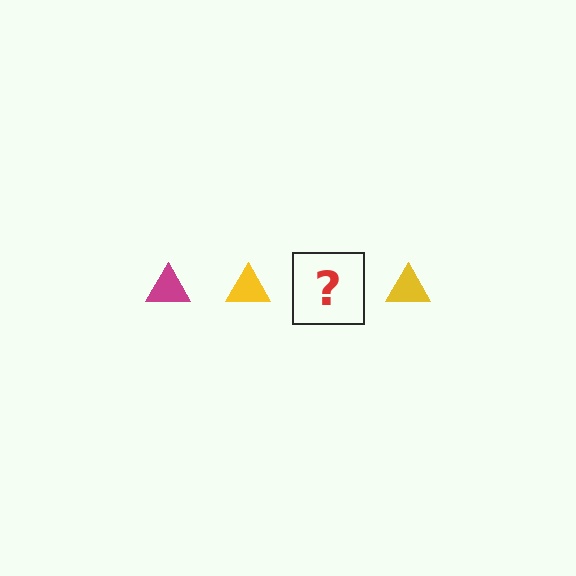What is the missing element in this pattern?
The missing element is a magenta triangle.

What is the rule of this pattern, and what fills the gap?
The rule is that the pattern cycles through magenta, yellow triangles. The gap should be filled with a magenta triangle.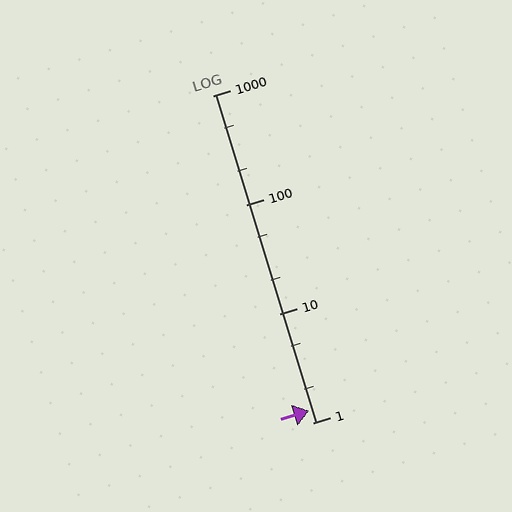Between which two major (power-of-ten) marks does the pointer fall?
The pointer is between 1 and 10.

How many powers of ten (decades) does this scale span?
The scale spans 3 decades, from 1 to 1000.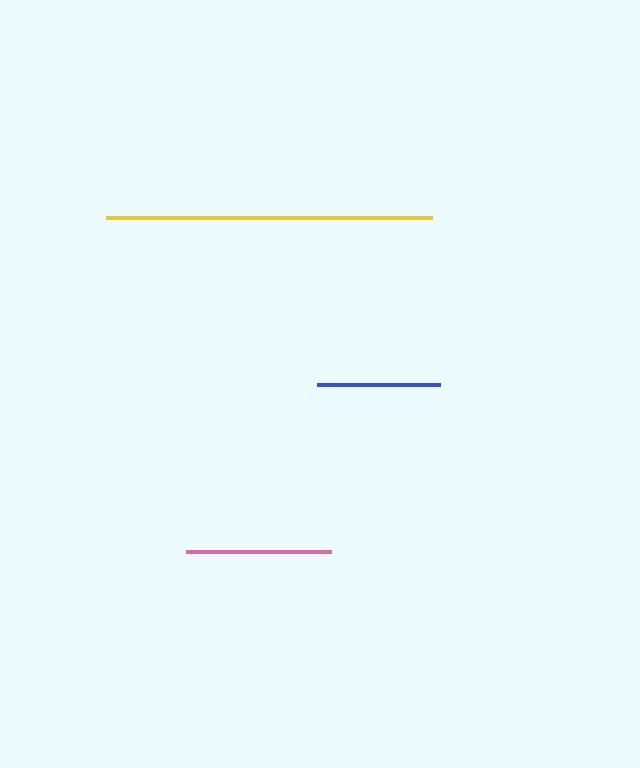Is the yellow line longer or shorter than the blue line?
The yellow line is longer than the blue line.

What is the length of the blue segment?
The blue segment is approximately 122 pixels long.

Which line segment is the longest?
The yellow line is the longest at approximately 327 pixels.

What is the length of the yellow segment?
The yellow segment is approximately 327 pixels long.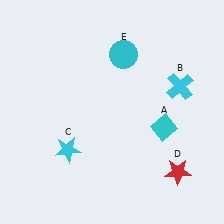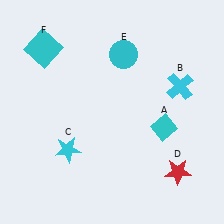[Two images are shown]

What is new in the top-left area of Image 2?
A cyan square (F) was added in the top-left area of Image 2.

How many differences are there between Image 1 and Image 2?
There is 1 difference between the two images.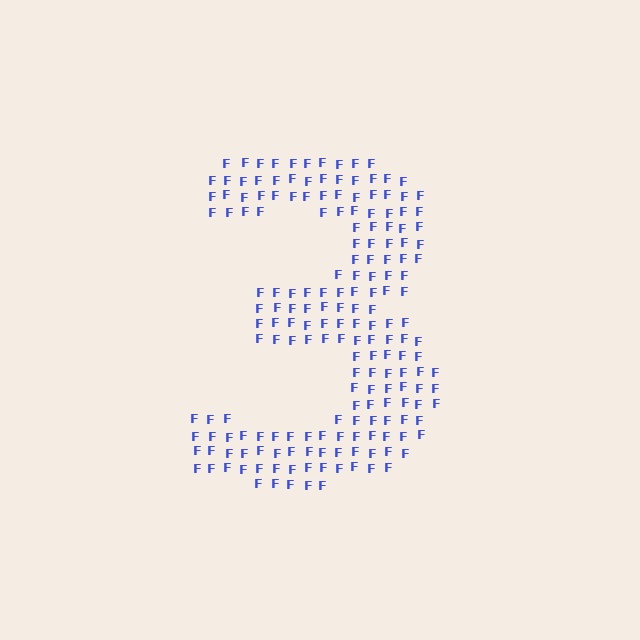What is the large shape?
The large shape is the digit 3.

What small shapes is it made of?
It is made of small letter F's.